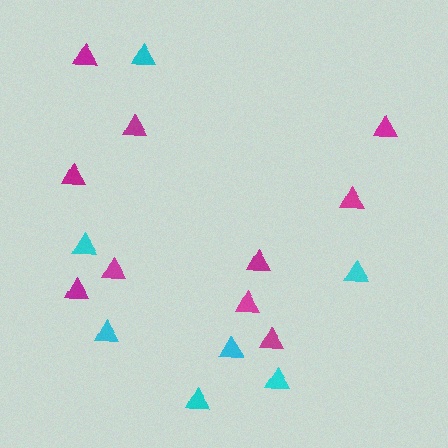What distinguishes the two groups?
There are 2 groups: one group of cyan triangles (7) and one group of magenta triangles (10).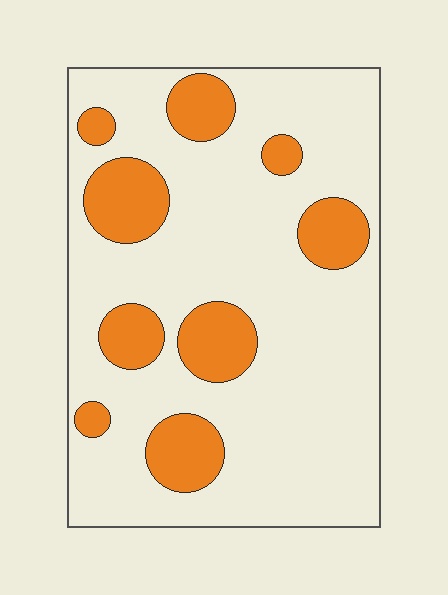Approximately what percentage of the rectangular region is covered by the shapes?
Approximately 20%.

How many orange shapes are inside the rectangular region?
9.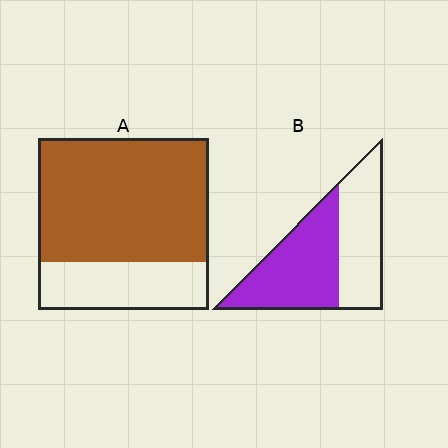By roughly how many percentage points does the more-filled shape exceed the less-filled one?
By roughly 15 percentage points (A over B).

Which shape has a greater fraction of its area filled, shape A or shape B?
Shape A.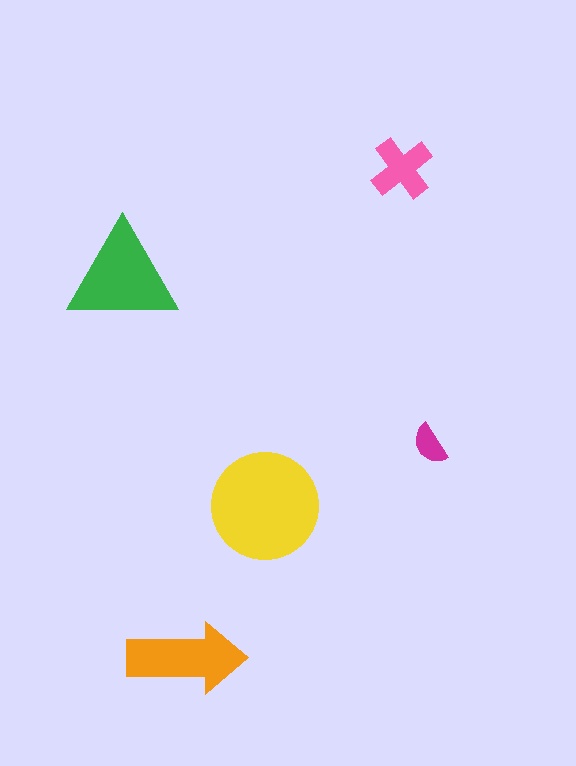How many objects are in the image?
There are 5 objects in the image.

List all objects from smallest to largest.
The magenta semicircle, the pink cross, the orange arrow, the green triangle, the yellow circle.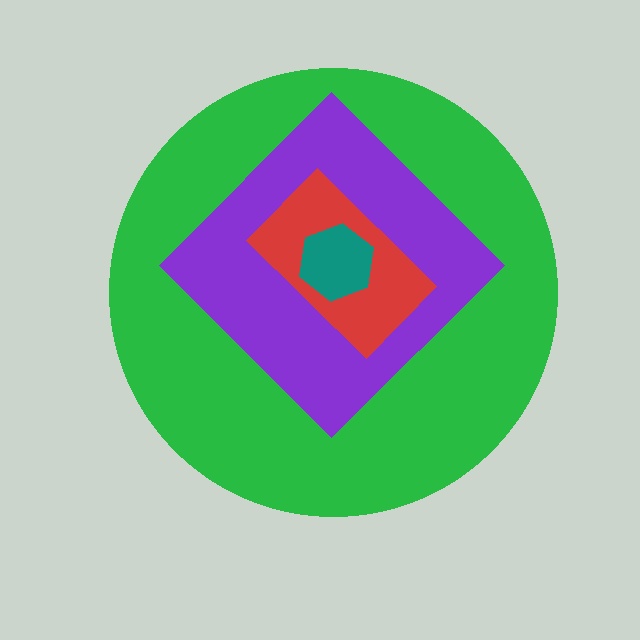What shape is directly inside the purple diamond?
The red rectangle.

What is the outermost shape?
The green circle.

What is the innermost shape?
The teal hexagon.